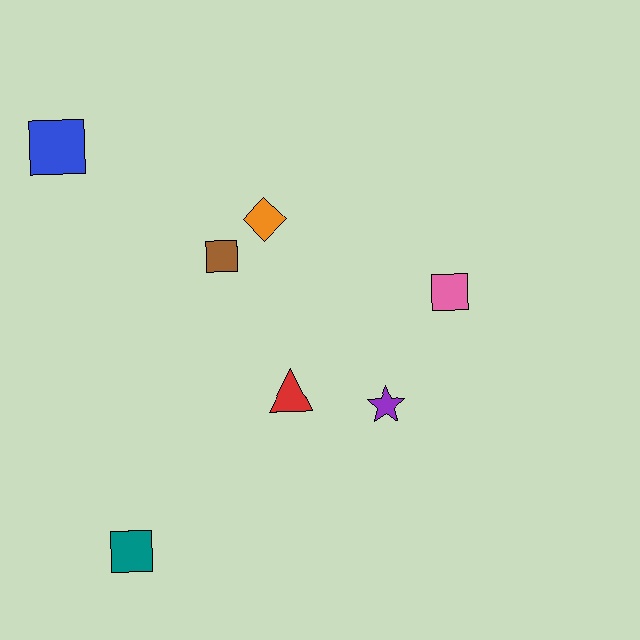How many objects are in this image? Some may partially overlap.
There are 7 objects.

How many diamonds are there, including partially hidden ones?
There is 1 diamond.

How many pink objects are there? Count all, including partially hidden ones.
There is 1 pink object.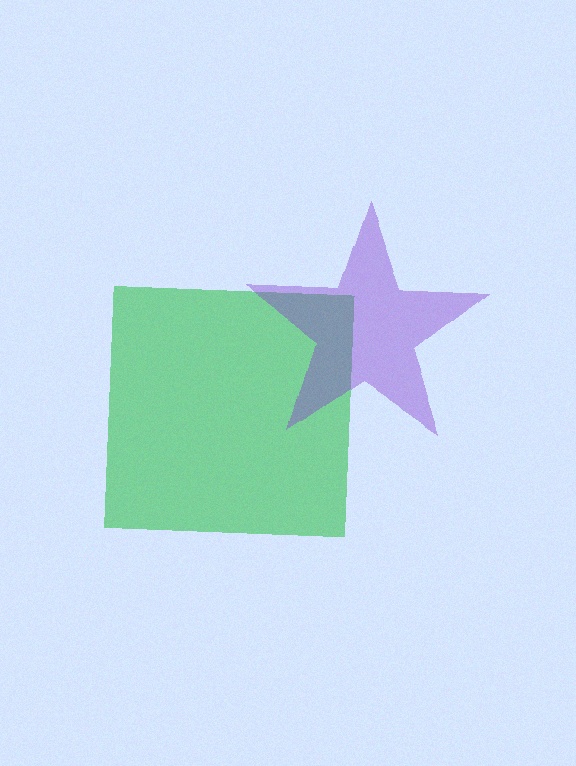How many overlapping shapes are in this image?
There are 2 overlapping shapes in the image.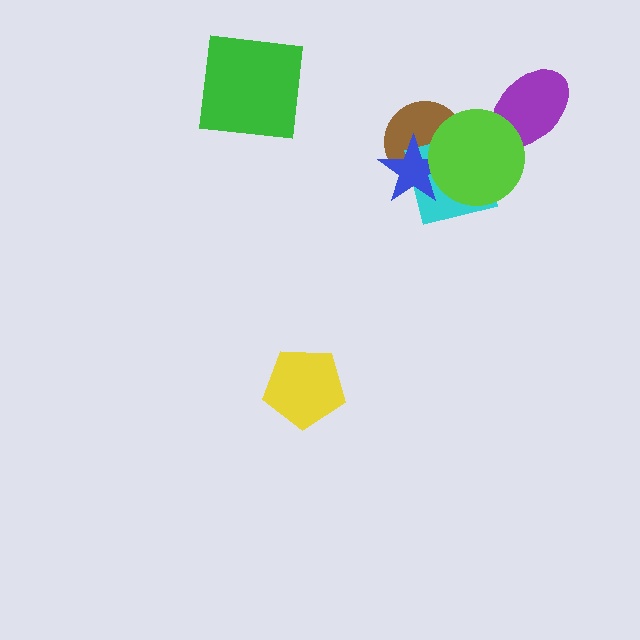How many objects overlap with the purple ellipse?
1 object overlaps with the purple ellipse.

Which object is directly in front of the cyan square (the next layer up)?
The blue star is directly in front of the cyan square.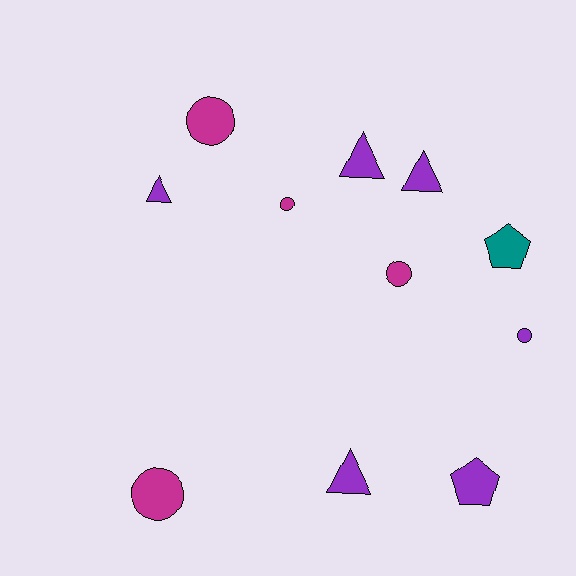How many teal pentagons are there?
There is 1 teal pentagon.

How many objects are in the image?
There are 11 objects.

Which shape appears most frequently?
Circle, with 5 objects.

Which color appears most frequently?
Purple, with 6 objects.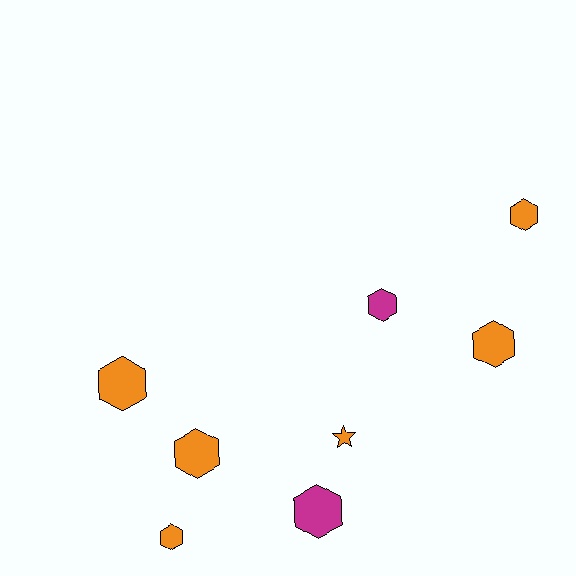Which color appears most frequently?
Orange, with 6 objects.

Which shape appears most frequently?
Hexagon, with 7 objects.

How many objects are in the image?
There are 8 objects.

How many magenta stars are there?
There are no magenta stars.